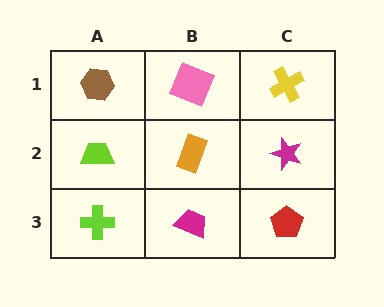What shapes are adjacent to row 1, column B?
An orange rectangle (row 2, column B), a brown hexagon (row 1, column A), a yellow cross (row 1, column C).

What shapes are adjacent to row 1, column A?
A lime trapezoid (row 2, column A), a pink square (row 1, column B).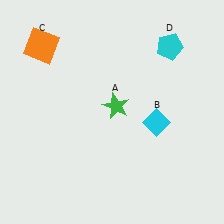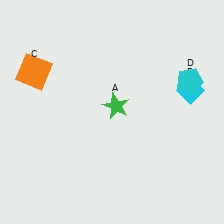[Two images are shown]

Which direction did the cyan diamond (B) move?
The cyan diamond (B) moved right.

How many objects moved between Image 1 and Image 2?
3 objects moved between the two images.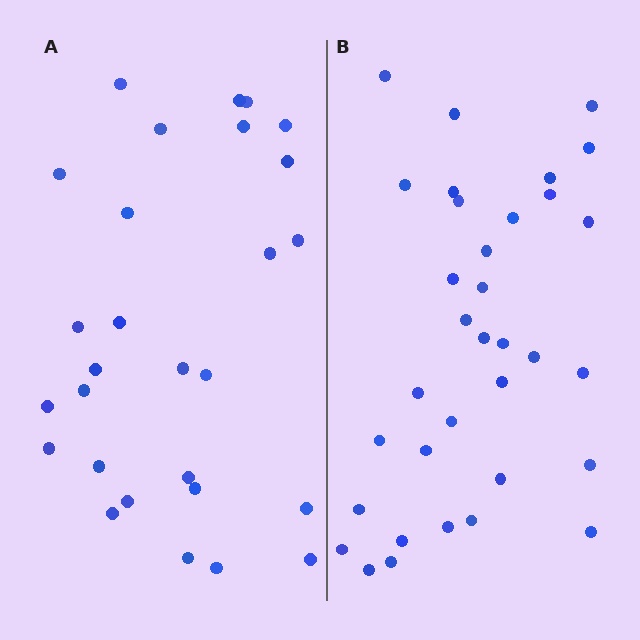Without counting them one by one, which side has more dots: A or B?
Region B (the right region) has more dots.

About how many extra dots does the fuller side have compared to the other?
Region B has about 6 more dots than region A.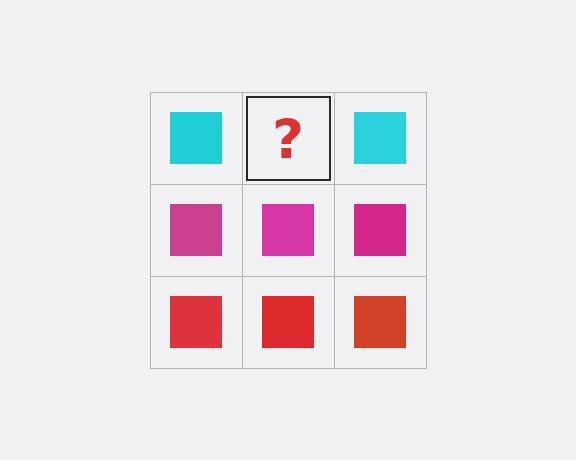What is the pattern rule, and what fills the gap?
The rule is that each row has a consistent color. The gap should be filled with a cyan square.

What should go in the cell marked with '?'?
The missing cell should contain a cyan square.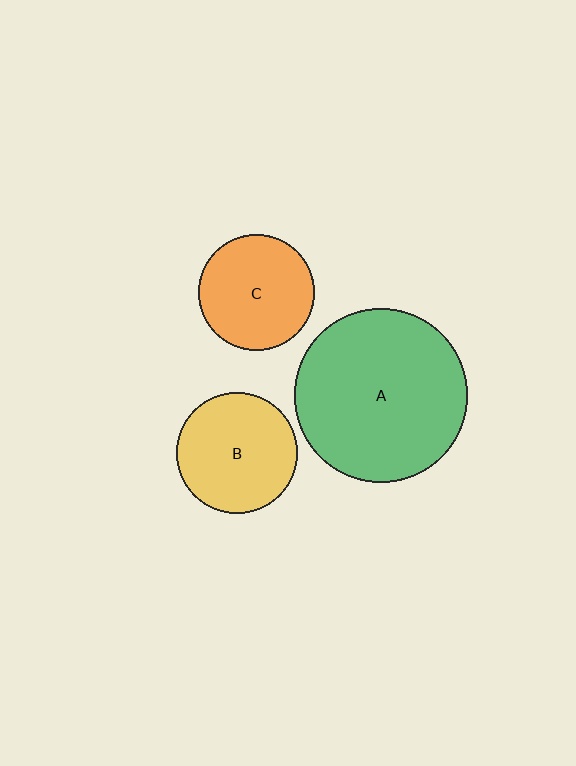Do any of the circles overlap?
No, none of the circles overlap.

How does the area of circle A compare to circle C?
Approximately 2.2 times.